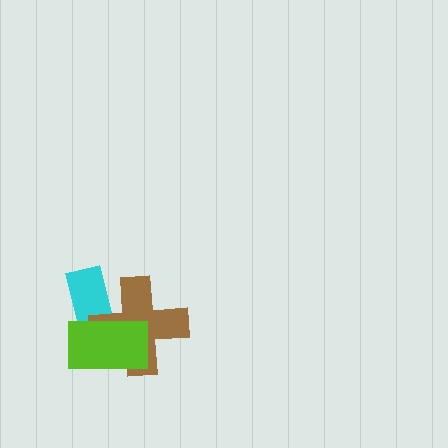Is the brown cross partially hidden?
Yes, it is partially covered by another shape.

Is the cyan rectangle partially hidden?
Yes, it is partially covered by another shape.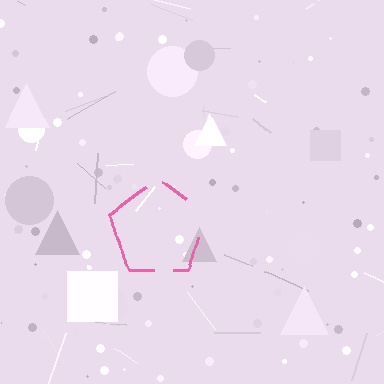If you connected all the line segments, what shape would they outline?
They would outline a pentagon.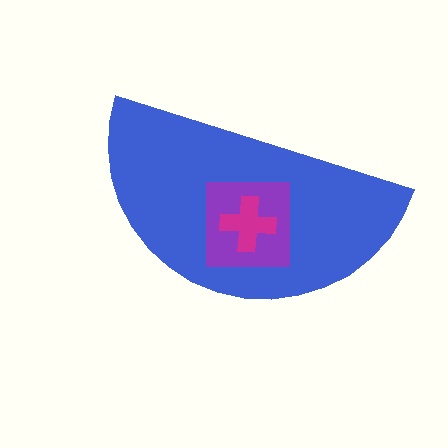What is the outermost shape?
The blue semicircle.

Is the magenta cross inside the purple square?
Yes.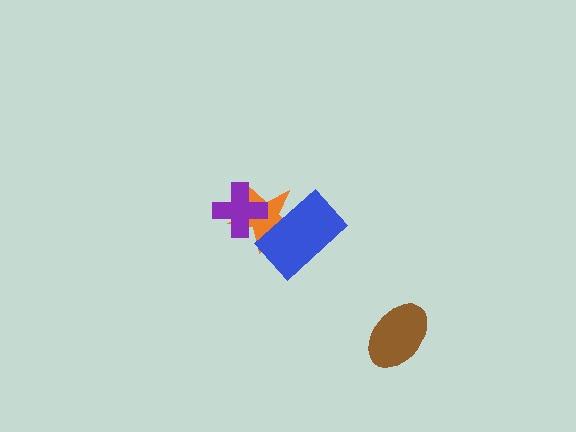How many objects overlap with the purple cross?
1 object overlaps with the purple cross.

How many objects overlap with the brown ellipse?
0 objects overlap with the brown ellipse.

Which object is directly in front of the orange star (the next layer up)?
The blue rectangle is directly in front of the orange star.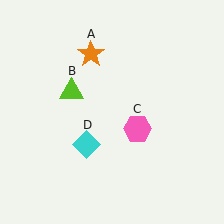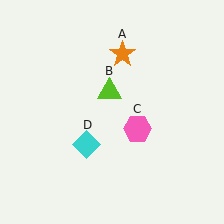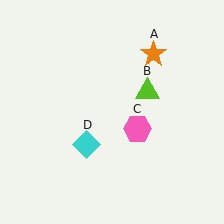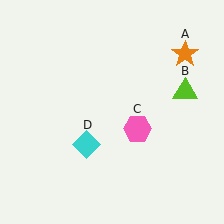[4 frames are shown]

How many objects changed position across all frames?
2 objects changed position: orange star (object A), lime triangle (object B).